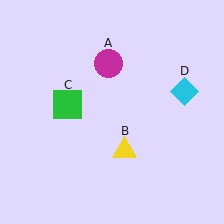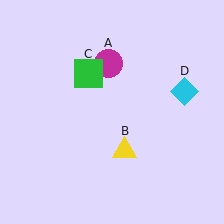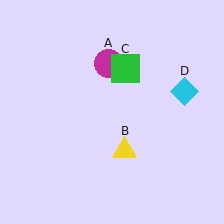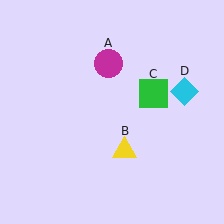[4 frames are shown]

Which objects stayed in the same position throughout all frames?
Magenta circle (object A) and yellow triangle (object B) and cyan diamond (object D) remained stationary.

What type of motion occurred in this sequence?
The green square (object C) rotated clockwise around the center of the scene.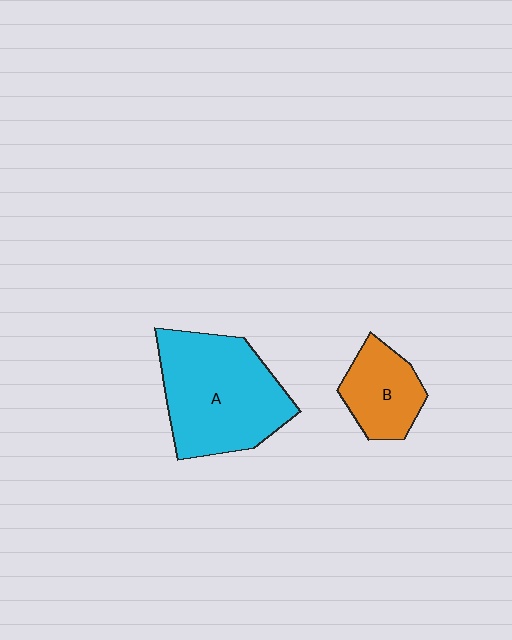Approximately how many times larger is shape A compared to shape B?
Approximately 2.1 times.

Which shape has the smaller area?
Shape B (orange).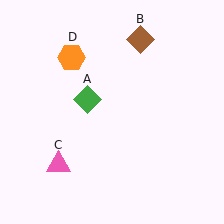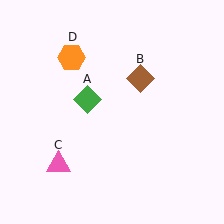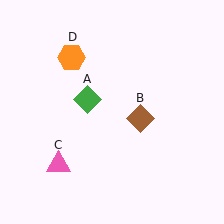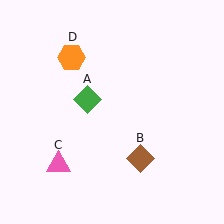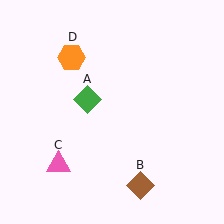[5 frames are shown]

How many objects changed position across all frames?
1 object changed position: brown diamond (object B).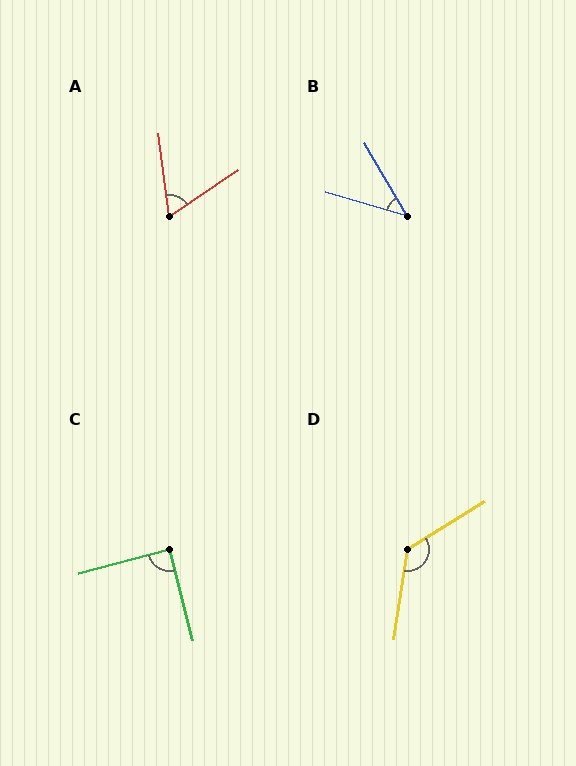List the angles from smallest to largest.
B (43°), A (63°), C (90°), D (130°).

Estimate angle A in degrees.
Approximately 63 degrees.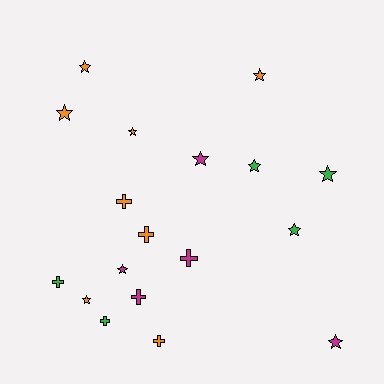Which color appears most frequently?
Orange, with 8 objects.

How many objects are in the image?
There are 18 objects.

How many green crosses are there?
There are 2 green crosses.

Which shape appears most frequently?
Star, with 11 objects.